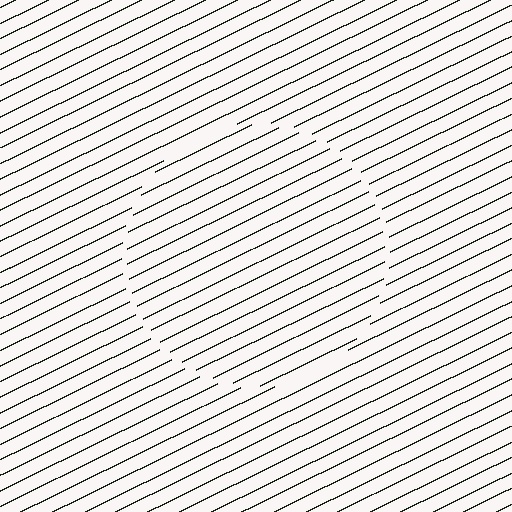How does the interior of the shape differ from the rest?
The interior of the shape contains the same grating, shifted by half a period — the contour is defined by the phase discontinuity where line-ends from the inner and outer gratings abut.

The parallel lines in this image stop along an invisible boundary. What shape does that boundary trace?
An illusory circle. The interior of the shape contains the same grating, shifted by half a period — the contour is defined by the phase discontinuity where line-ends from the inner and outer gratings abut.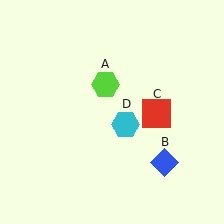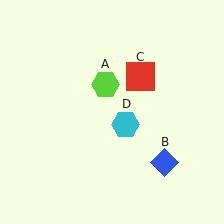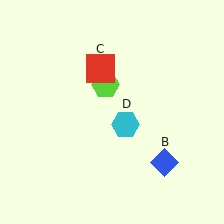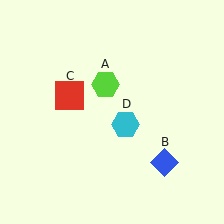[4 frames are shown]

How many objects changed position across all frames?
1 object changed position: red square (object C).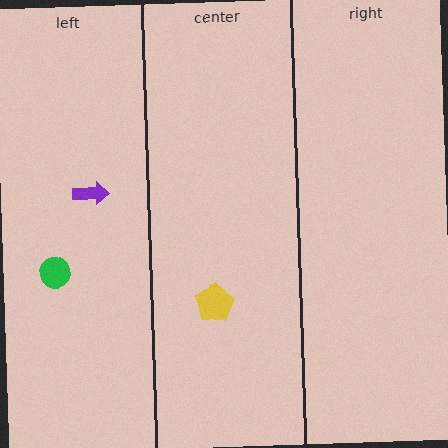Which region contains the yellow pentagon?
The center region.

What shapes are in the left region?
The green circle, the purple arrow.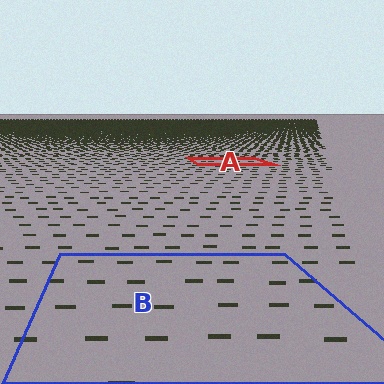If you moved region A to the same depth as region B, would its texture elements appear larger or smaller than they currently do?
They would appear larger. At a closer depth, the same texture elements are projected at a bigger on-screen size.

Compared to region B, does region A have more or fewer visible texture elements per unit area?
Region A has more texture elements per unit area — they are packed more densely because it is farther away.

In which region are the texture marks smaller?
The texture marks are smaller in region A, because it is farther away.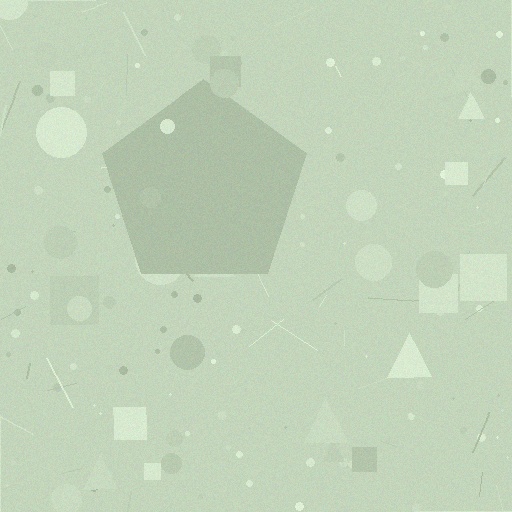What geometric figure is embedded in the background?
A pentagon is embedded in the background.